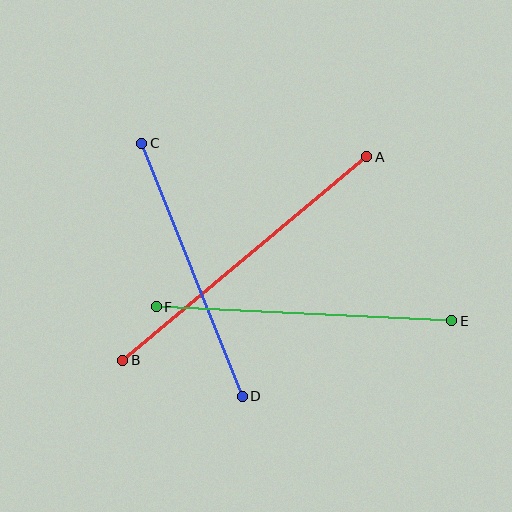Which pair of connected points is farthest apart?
Points A and B are farthest apart.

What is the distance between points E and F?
The distance is approximately 296 pixels.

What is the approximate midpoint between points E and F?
The midpoint is at approximately (304, 314) pixels.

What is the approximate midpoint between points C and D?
The midpoint is at approximately (192, 270) pixels.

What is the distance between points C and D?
The distance is approximately 273 pixels.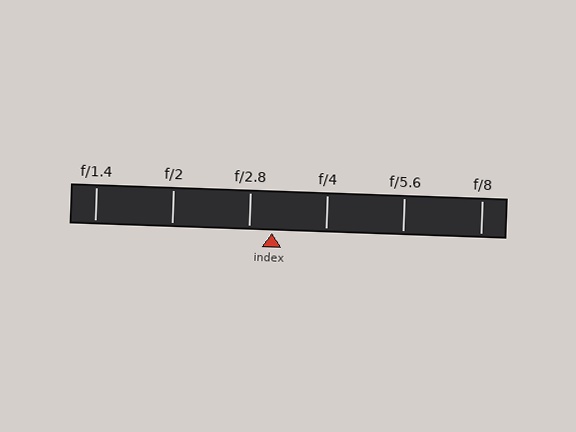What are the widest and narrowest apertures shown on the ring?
The widest aperture shown is f/1.4 and the narrowest is f/8.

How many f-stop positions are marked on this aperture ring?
There are 6 f-stop positions marked.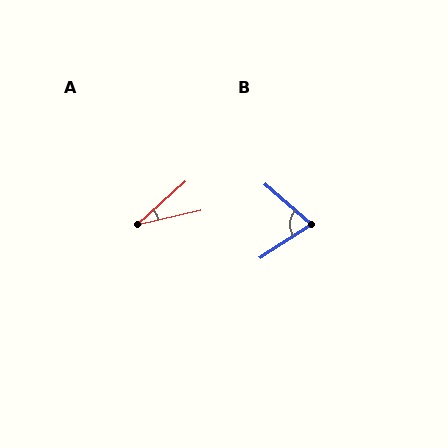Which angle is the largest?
B, at approximately 74 degrees.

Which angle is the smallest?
A, at approximately 29 degrees.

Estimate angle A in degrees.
Approximately 29 degrees.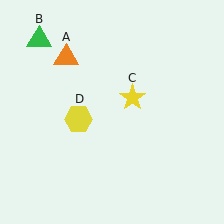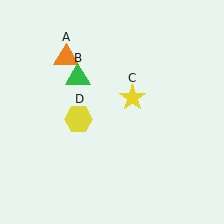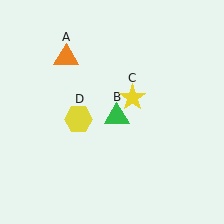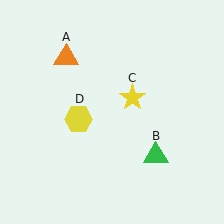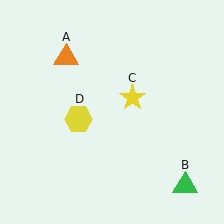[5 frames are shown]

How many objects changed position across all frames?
1 object changed position: green triangle (object B).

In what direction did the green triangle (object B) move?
The green triangle (object B) moved down and to the right.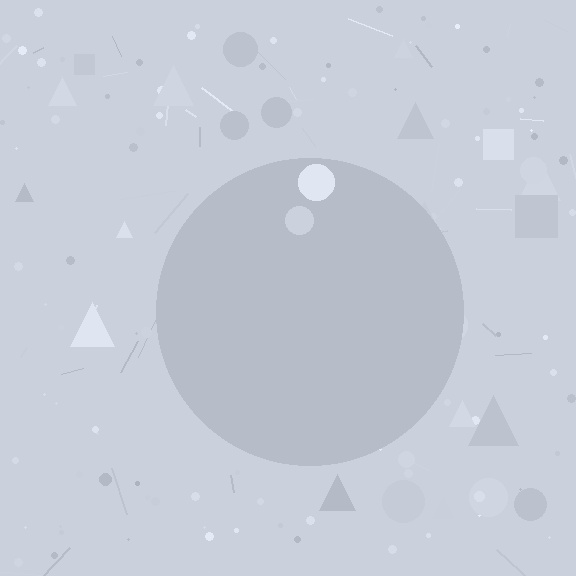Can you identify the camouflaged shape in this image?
The camouflaged shape is a circle.